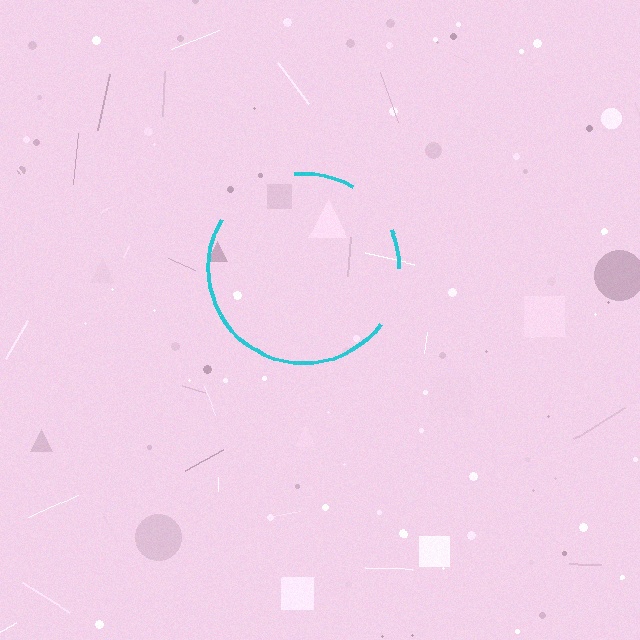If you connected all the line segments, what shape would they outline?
They would outline a circle.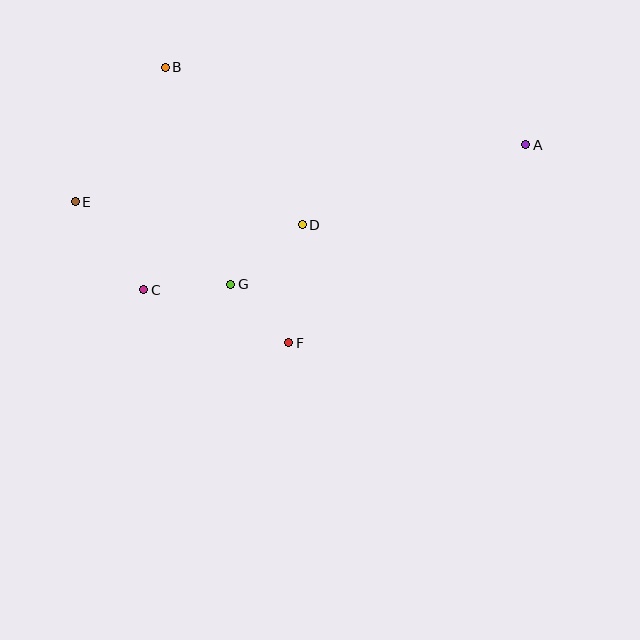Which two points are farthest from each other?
Points A and E are farthest from each other.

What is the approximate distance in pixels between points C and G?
The distance between C and G is approximately 87 pixels.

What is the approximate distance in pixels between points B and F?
The distance between B and F is approximately 302 pixels.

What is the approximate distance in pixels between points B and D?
The distance between B and D is approximately 208 pixels.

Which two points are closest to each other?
Points F and G are closest to each other.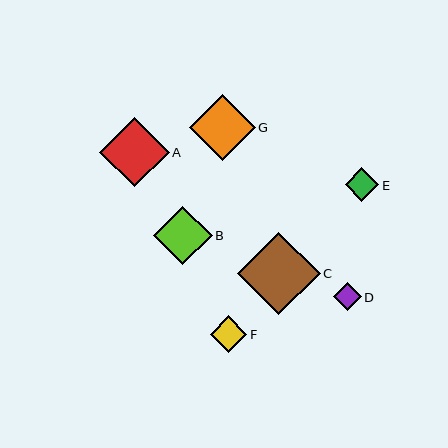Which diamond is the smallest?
Diamond D is the smallest with a size of approximately 28 pixels.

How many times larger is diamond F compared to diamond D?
Diamond F is approximately 1.3 times the size of diamond D.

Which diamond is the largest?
Diamond C is the largest with a size of approximately 82 pixels.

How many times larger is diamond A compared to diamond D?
Diamond A is approximately 2.5 times the size of diamond D.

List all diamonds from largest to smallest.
From largest to smallest: C, A, G, B, F, E, D.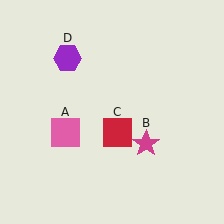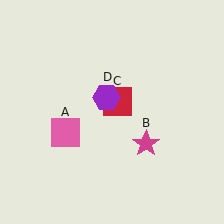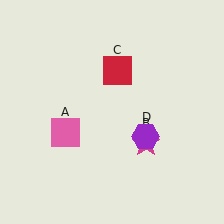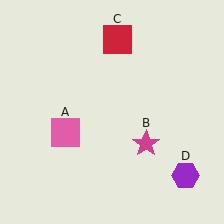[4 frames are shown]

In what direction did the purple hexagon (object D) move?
The purple hexagon (object D) moved down and to the right.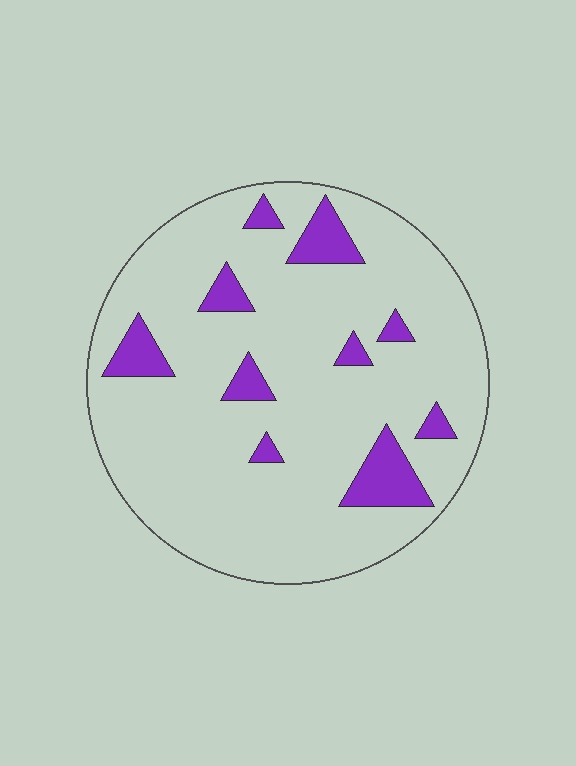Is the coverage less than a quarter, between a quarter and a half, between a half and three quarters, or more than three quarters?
Less than a quarter.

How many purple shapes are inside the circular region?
10.